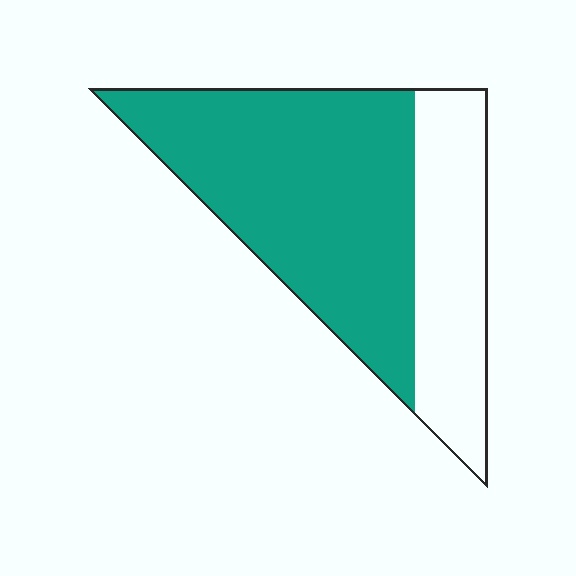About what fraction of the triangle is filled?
About two thirds (2/3).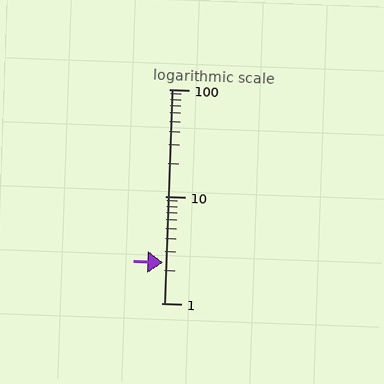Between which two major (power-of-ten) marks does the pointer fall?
The pointer is between 1 and 10.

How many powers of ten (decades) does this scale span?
The scale spans 2 decades, from 1 to 100.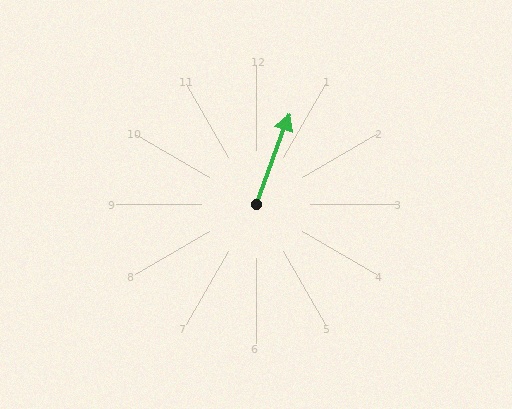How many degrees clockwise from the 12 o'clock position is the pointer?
Approximately 20 degrees.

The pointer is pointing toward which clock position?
Roughly 1 o'clock.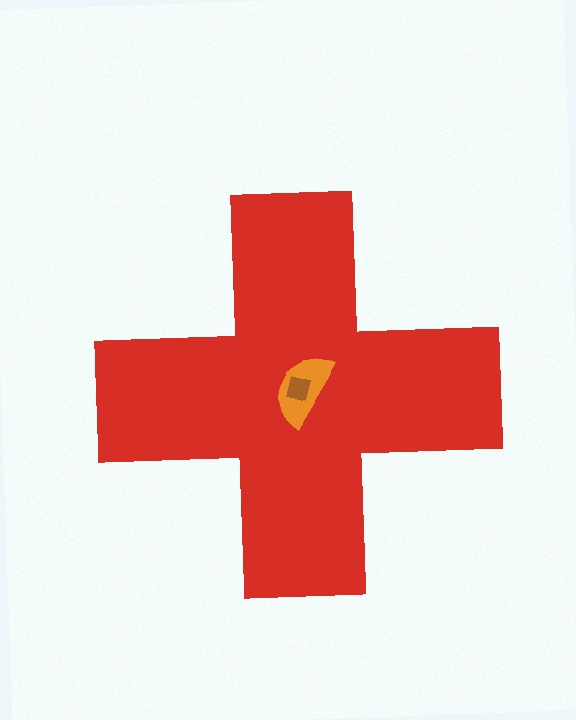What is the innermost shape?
The brown square.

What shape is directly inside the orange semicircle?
The brown square.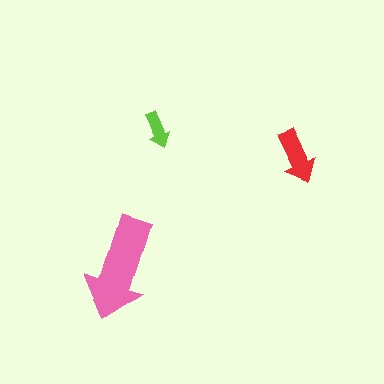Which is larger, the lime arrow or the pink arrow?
The pink one.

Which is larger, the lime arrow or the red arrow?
The red one.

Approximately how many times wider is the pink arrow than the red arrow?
About 2 times wider.